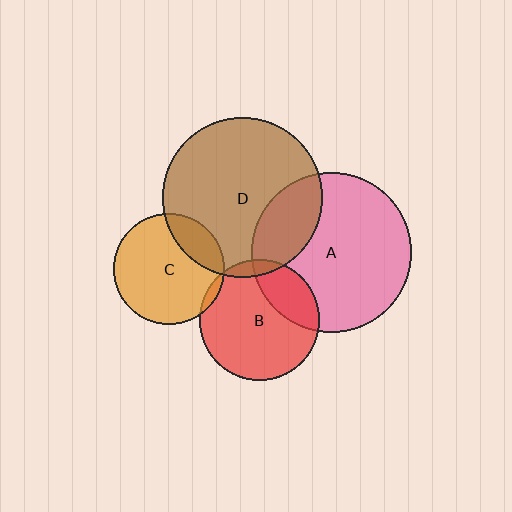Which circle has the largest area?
Circle D (brown).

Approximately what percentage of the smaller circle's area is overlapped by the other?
Approximately 5%.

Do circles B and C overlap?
Yes.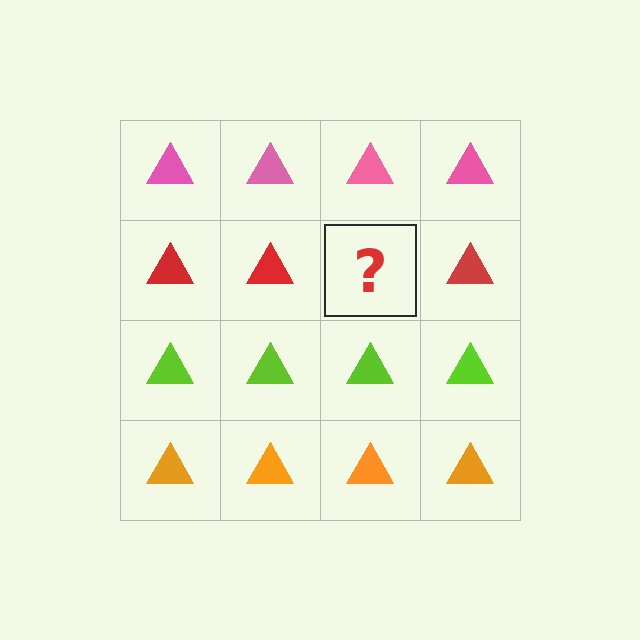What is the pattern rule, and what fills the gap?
The rule is that each row has a consistent color. The gap should be filled with a red triangle.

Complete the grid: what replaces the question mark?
The question mark should be replaced with a red triangle.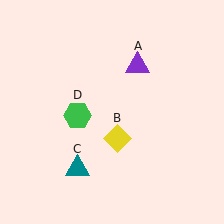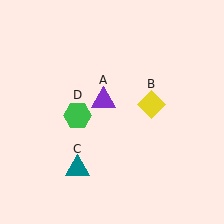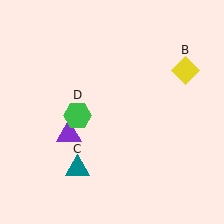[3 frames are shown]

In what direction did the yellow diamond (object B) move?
The yellow diamond (object B) moved up and to the right.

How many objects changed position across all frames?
2 objects changed position: purple triangle (object A), yellow diamond (object B).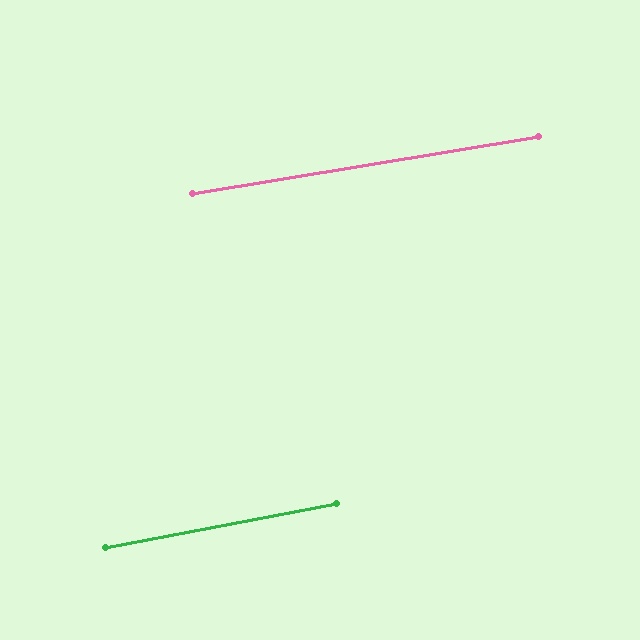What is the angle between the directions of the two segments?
Approximately 1 degree.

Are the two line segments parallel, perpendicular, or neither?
Parallel — their directions differ by only 1.3°.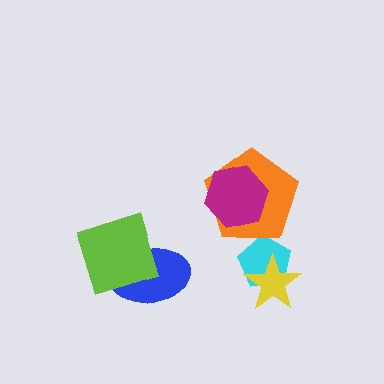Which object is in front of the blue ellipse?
The lime square is in front of the blue ellipse.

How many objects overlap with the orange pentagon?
2 objects overlap with the orange pentagon.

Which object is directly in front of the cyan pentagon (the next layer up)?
The orange pentagon is directly in front of the cyan pentagon.